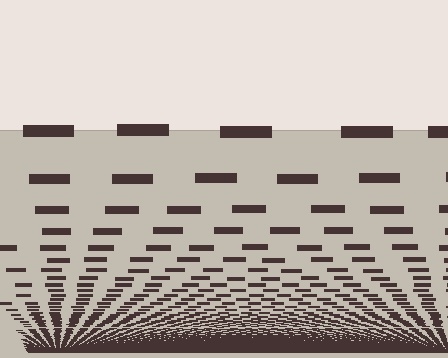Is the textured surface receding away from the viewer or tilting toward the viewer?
The surface appears to tilt toward the viewer. Texture elements get larger and sparser toward the top.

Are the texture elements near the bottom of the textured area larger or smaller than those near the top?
Smaller. The gradient is inverted — elements near the bottom are smaller and denser.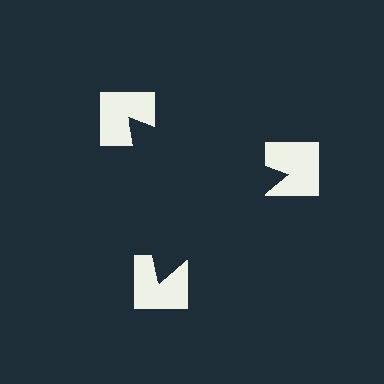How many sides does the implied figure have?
3 sides.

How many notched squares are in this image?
There are 3 — one at each vertex of the illusory triangle.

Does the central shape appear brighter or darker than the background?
It typically appears slightly darker than the background, even though no actual brightness change is drawn.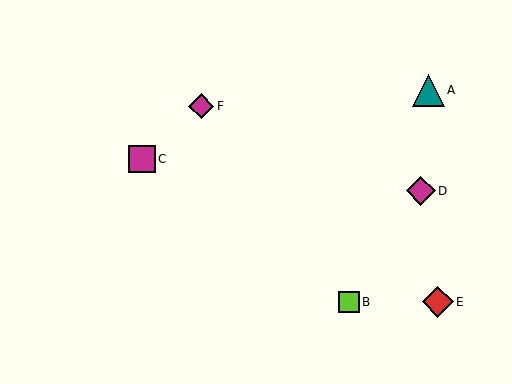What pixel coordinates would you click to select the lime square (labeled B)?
Click at (349, 302) to select the lime square B.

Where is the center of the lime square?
The center of the lime square is at (349, 302).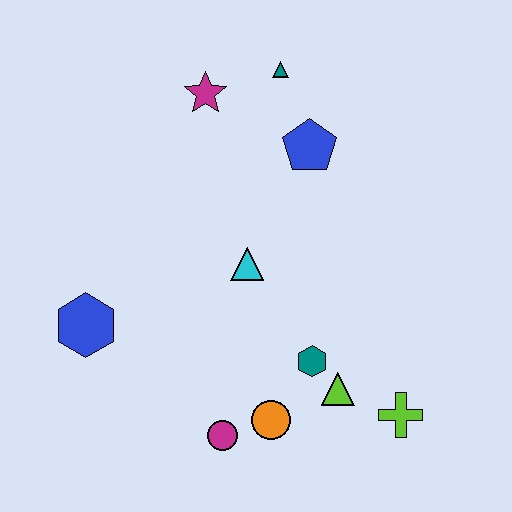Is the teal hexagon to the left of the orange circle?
No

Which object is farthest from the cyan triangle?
The lime cross is farthest from the cyan triangle.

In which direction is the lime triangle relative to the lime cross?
The lime triangle is to the left of the lime cross.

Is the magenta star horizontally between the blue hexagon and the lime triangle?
Yes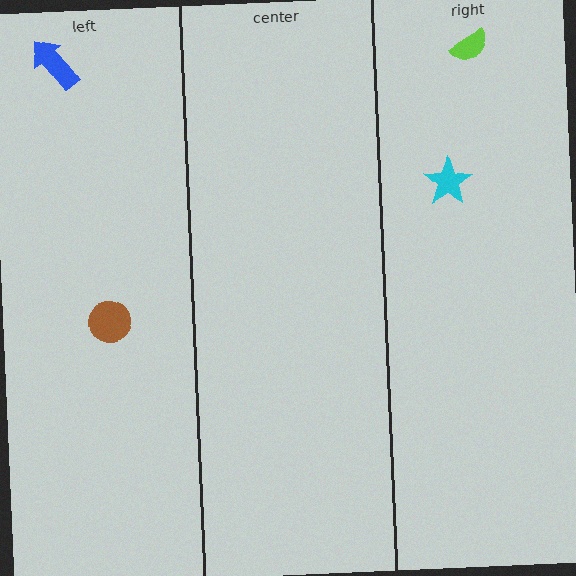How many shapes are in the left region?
2.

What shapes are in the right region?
The cyan star, the lime semicircle.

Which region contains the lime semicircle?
The right region.